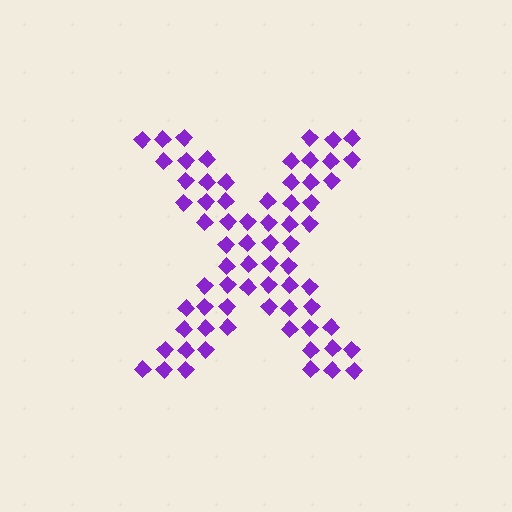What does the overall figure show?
The overall figure shows the letter X.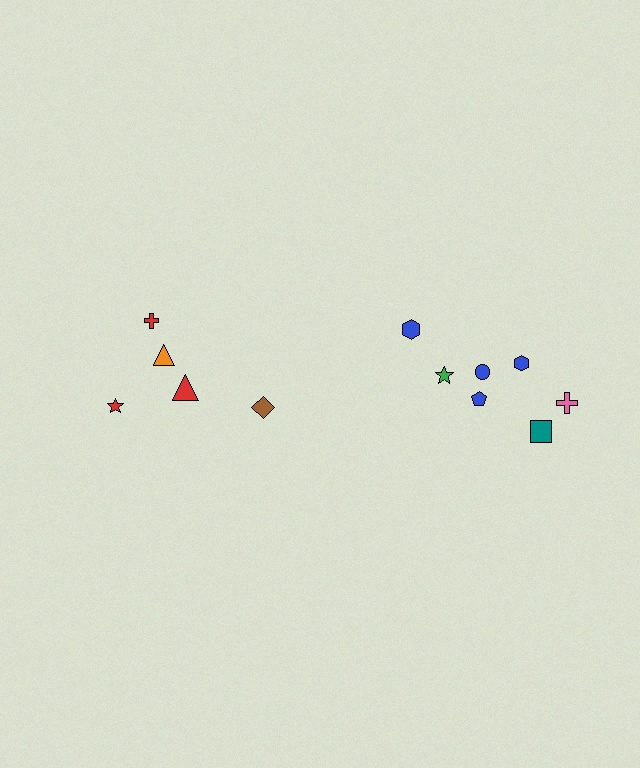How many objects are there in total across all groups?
There are 12 objects.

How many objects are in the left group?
There are 5 objects.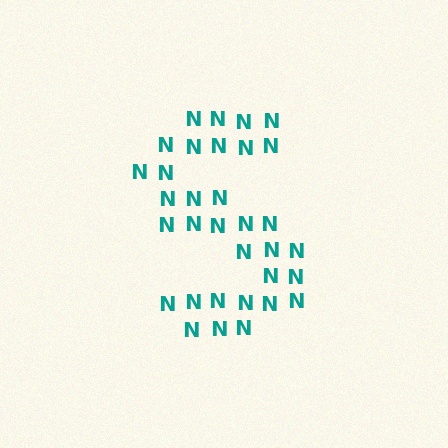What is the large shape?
The large shape is the letter S.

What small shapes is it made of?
It is made of small letter N's.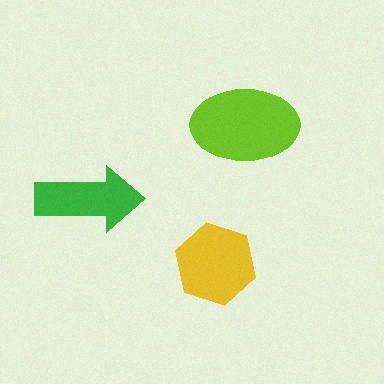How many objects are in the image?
There are 3 objects in the image.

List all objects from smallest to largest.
The green arrow, the yellow hexagon, the lime ellipse.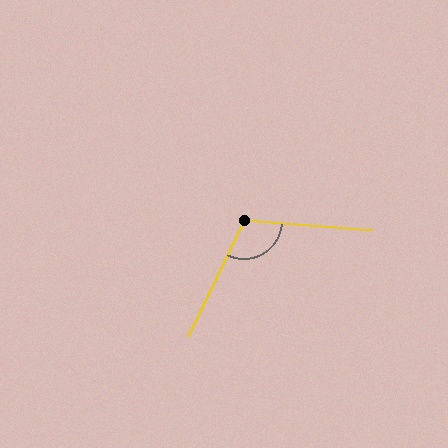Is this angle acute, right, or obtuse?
It is obtuse.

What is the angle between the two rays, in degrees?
Approximately 111 degrees.